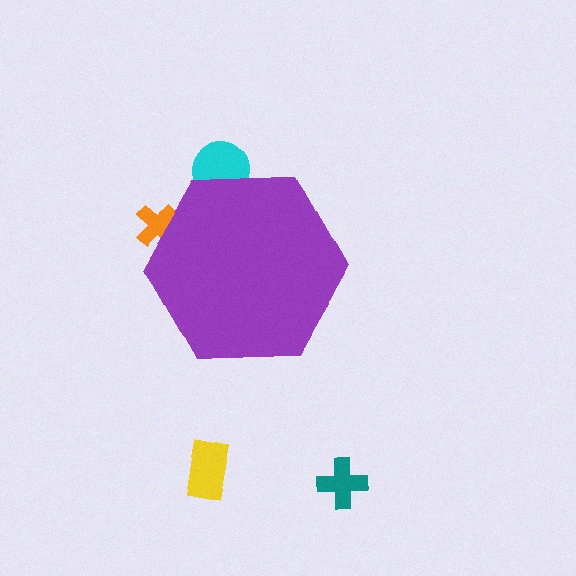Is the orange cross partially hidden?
Yes, the orange cross is partially hidden behind the purple hexagon.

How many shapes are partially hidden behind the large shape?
2 shapes are partially hidden.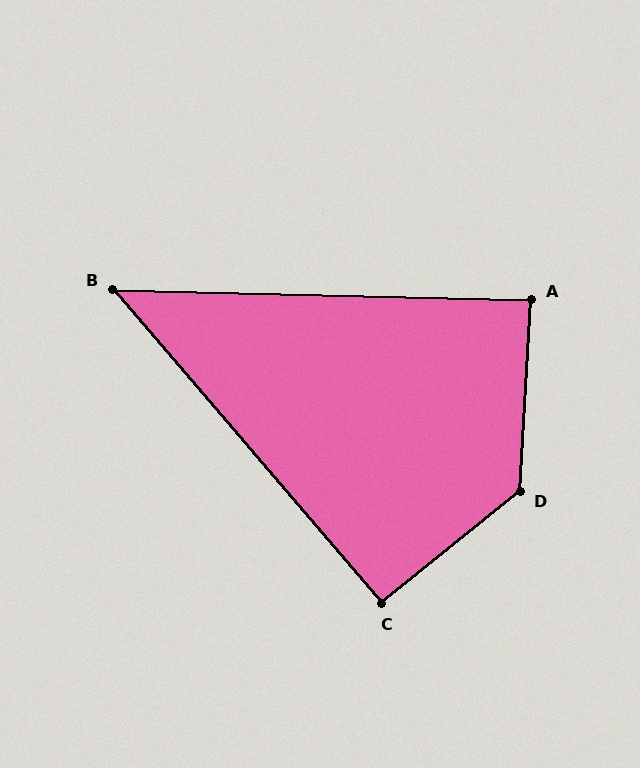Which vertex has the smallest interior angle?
B, at approximately 48 degrees.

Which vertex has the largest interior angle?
D, at approximately 132 degrees.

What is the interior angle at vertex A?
Approximately 88 degrees (approximately right).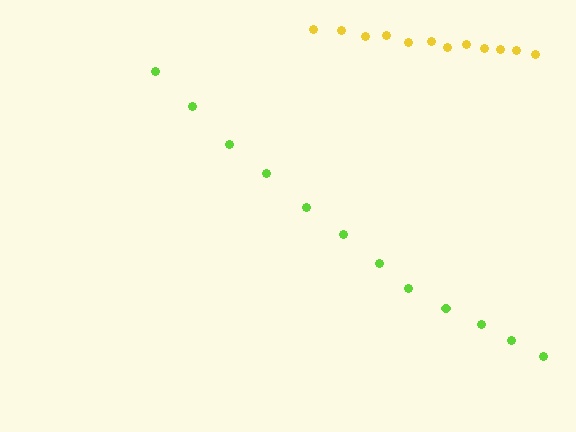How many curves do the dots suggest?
There are 2 distinct paths.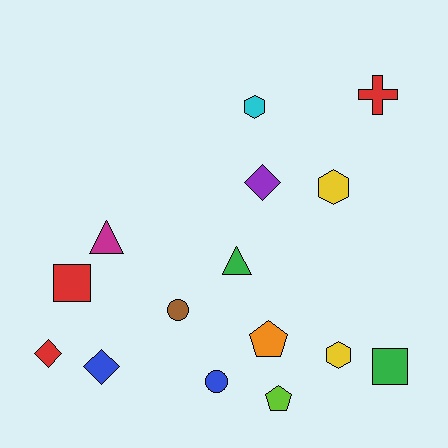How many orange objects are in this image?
There is 1 orange object.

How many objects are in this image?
There are 15 objects.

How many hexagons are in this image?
There are 3 hexagons.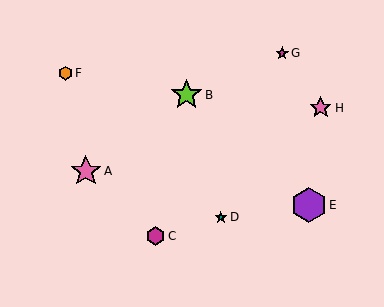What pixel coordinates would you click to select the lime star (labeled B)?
Click at (187, 95) to select the lime star B.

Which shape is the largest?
The purple hexagon (labeled E) is the largest.